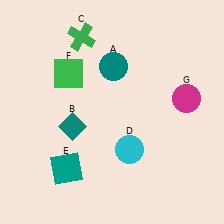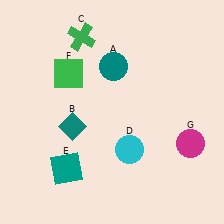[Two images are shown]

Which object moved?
The magenta circle (G) moved down.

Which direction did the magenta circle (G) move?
The magenta circle (G) moved down.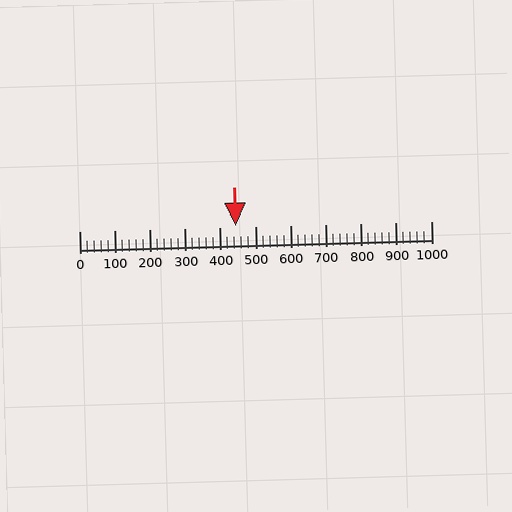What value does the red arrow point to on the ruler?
The red arrow points to approximately 443.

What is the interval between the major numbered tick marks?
The major tick marks are spaced 100 units apart.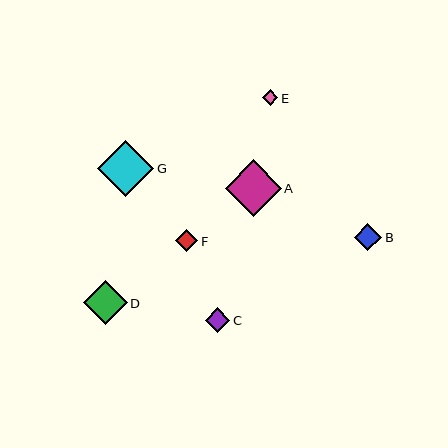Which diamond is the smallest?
Diamond E is the smallest with a size of approximately 16 pixels.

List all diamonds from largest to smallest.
From largest to smallest: A, G, D, B, C, F, E.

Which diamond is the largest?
Diamond A is the largest with a size of approximately 56 pixels.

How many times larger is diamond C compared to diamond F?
Diamond C is approximately 1.1 times the size of diamond F.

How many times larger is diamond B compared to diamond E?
Diamond B is approximately 1.8 times the size of diamond E.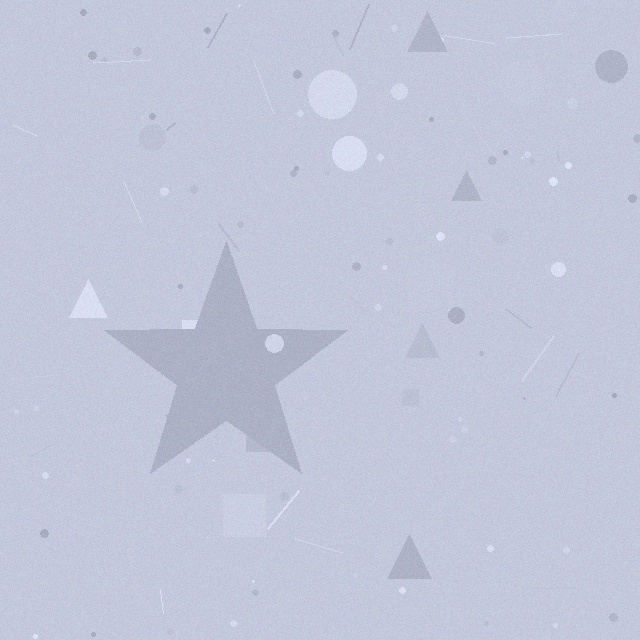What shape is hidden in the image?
A star is hidden in the image.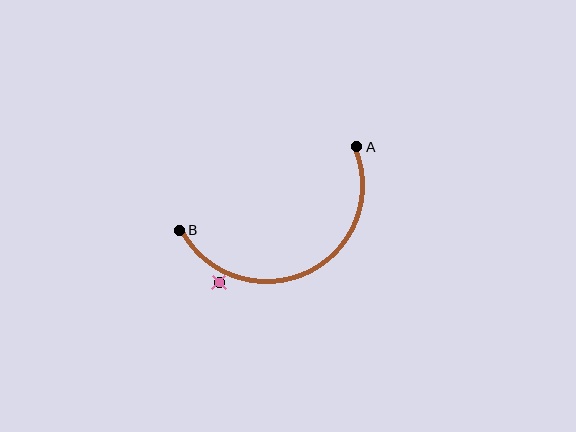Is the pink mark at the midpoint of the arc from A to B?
No — the pink mark does not lie on the arc at all. It sits slightly outside the curve.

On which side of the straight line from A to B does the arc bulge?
The arc bulges below the straight line connecting A and B.